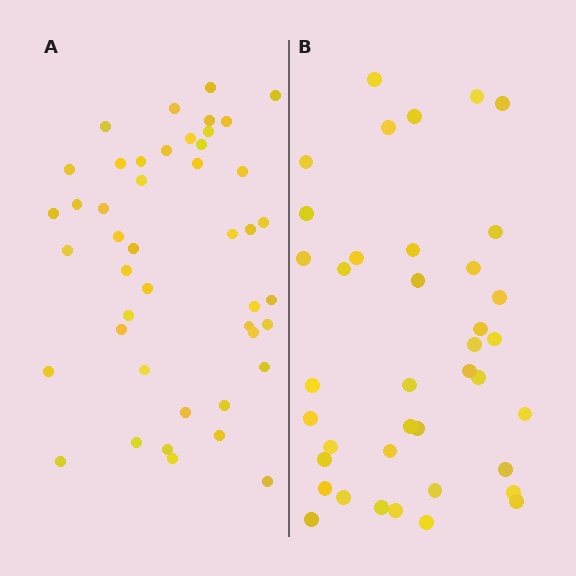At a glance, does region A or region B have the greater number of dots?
Region A (the left region) has more dots.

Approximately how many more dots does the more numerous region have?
Region A has about 6 more dots than region B.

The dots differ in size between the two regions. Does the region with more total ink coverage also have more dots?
No. Region B has more total ink coverage because its dots are larger, but region A actually contains more individual dots. Total area can be misleading — the number of items is what matters here.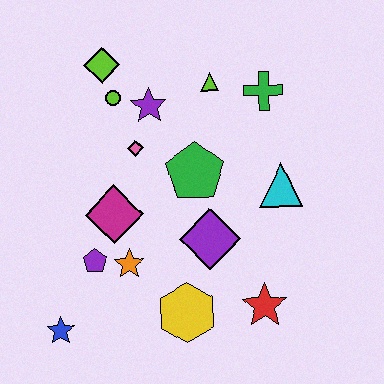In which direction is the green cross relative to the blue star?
The green cross is above the blue star.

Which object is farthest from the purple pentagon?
The green cross is farthest from the purple pentagon.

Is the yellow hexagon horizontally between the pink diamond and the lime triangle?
Yes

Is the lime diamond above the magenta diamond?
Yes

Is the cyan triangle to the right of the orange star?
Yes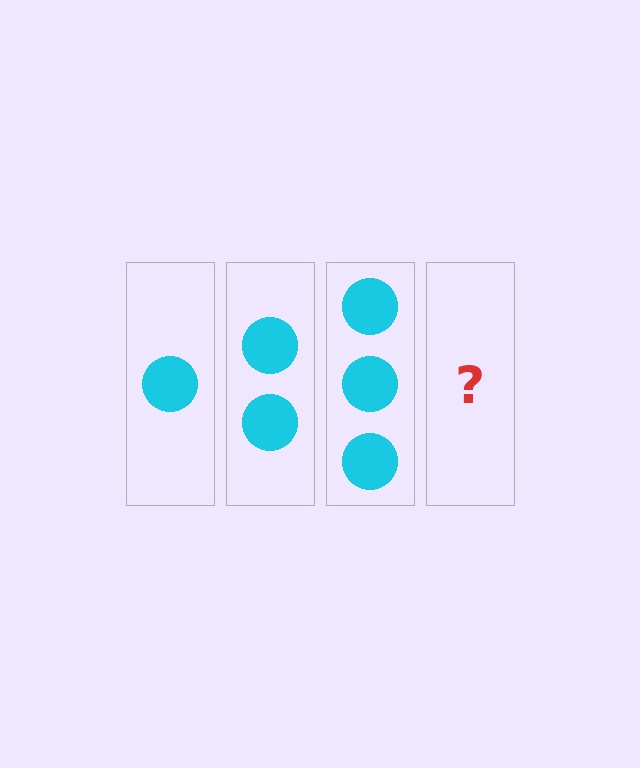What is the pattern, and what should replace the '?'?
The pattern is that each step adds one more circle. The '?' should be 4 circles.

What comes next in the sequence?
The next element should be 4 circles.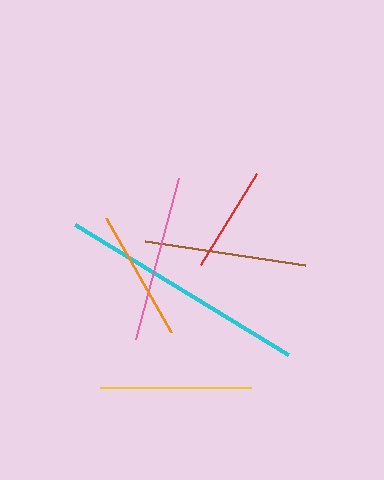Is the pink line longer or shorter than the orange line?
The pink line is longer than the orange line.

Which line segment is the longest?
The cyan line is the longest at approximately 249 pixels.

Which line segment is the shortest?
The red line is the shortest at approximately 107 pixels.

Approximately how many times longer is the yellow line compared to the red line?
The yellow line is approximately 1.4 times the length of the red line.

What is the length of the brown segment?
The brown segment is approximately 161 pixels long.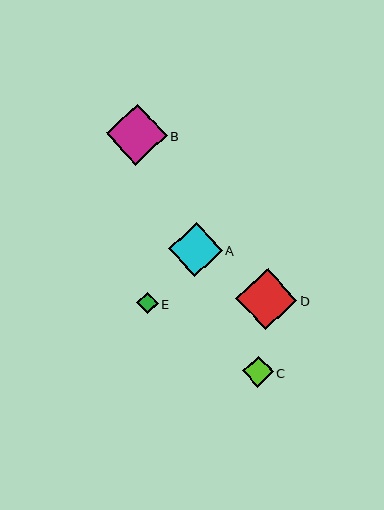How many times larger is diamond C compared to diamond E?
Diamond C is approximately 1.4 times the size of diamond E.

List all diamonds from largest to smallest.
From largest to smallest: D, B, A, C, E.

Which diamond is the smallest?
Diamond E is the smallest with a size of approximately 21 pixels.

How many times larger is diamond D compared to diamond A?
Diamond D is approximately 1.1 times the size of diamond A.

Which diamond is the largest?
Diamond D is the largest with a size of approximately 61 pixels.